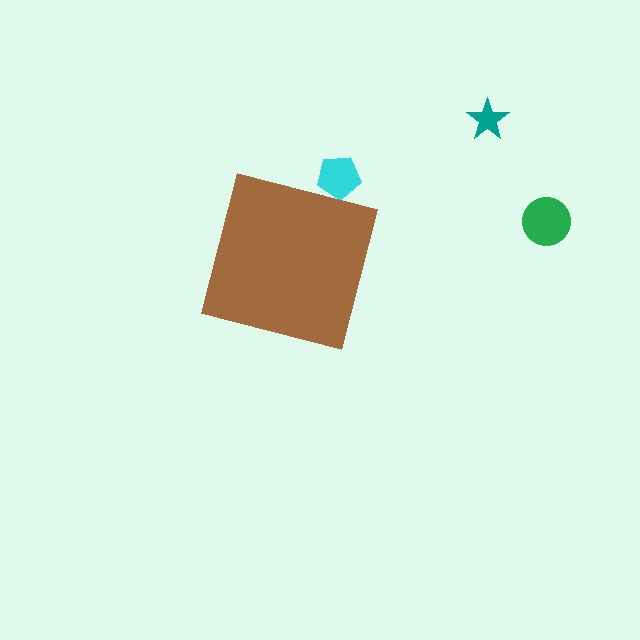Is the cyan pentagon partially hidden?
Yes, the cyan pentagon is partially hidden behind the brown square.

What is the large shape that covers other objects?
A brown square.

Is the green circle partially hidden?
No, the green circle is fully visible.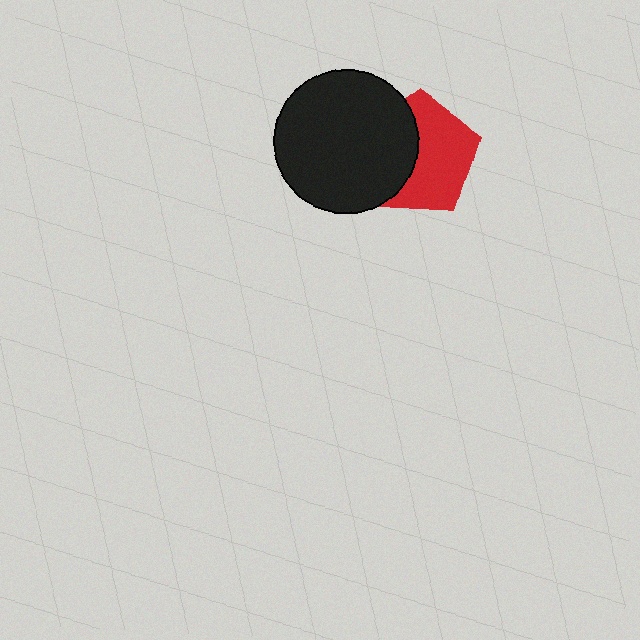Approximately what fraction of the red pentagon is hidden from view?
Roughly 42% of the red pentagon is hidden behind the black circle.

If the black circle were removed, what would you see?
You would see the complete red pentagon.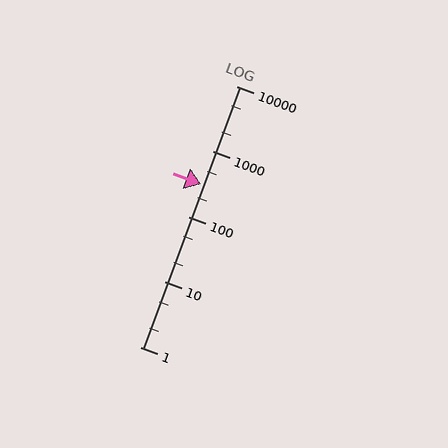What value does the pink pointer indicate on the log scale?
The pointer indicates approximately 310.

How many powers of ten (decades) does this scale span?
The scale spans 4 decades, from 1 to 10000.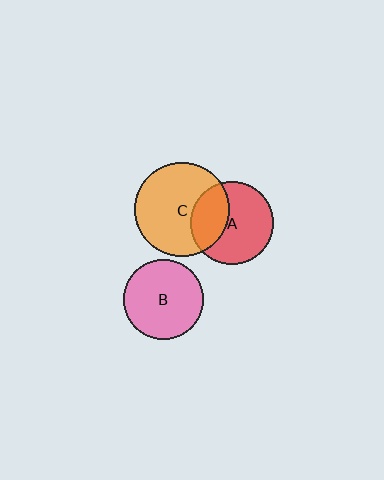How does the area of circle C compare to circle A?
Approximately 1.3 times.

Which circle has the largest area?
Circle C (orange).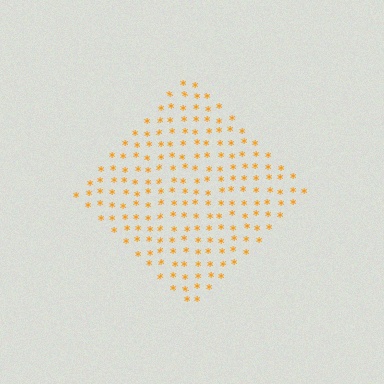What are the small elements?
The small elements are asterisks.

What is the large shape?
The large shape is a diamond.